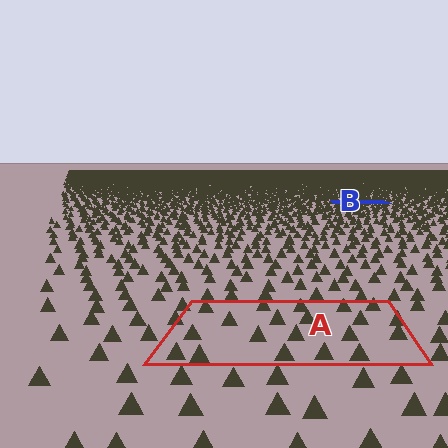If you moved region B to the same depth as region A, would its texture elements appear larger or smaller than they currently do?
They would appear larger. At a closer depth, the same texture elements are projected at a bigger on-screen size.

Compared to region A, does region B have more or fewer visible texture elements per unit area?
Region B has more texture elements per unit area — they are packed more densely because it is farther away.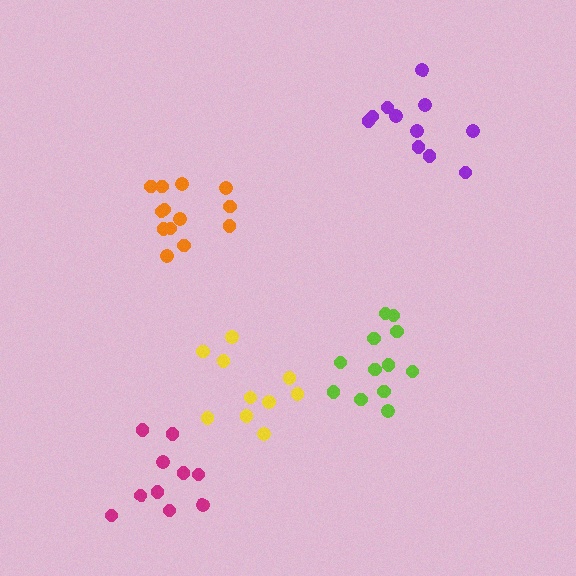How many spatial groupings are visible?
There are 5 spatial groupings.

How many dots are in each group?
Group 1: 13 dots, Group 2: 10 dots, Group 3: 11 dots, Group 4: 12 dots, Group 5: 10 dots (56 total).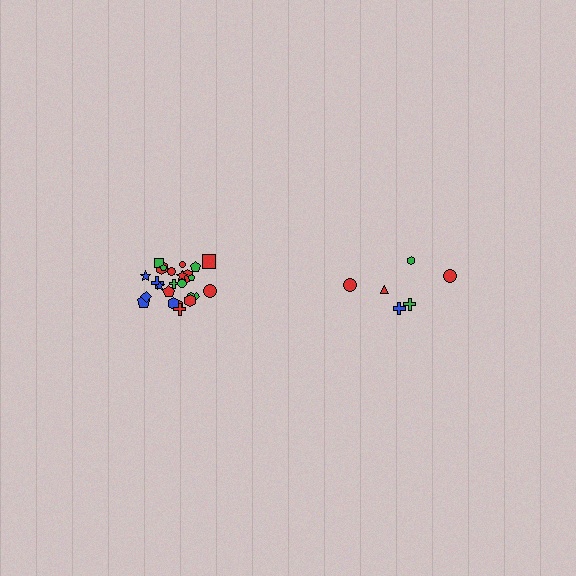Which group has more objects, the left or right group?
The left group.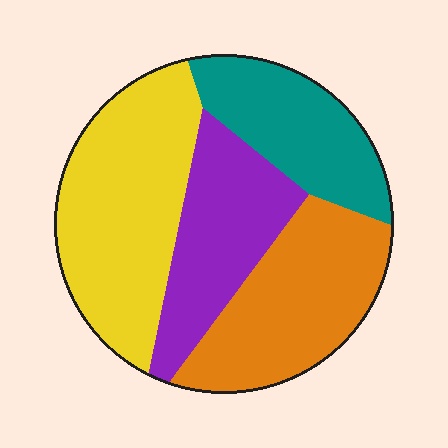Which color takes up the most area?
Yellow, at roughly 35%.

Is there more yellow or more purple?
Yellow.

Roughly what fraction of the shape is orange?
Orange takes up about one quarter (1/4) of the shape.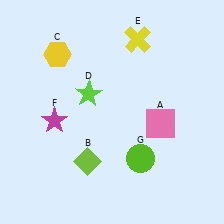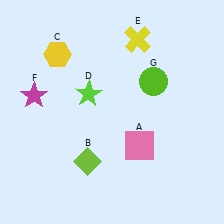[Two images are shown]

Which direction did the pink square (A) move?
The pink square (A) moved down.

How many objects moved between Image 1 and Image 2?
3 objects moved between the two images.